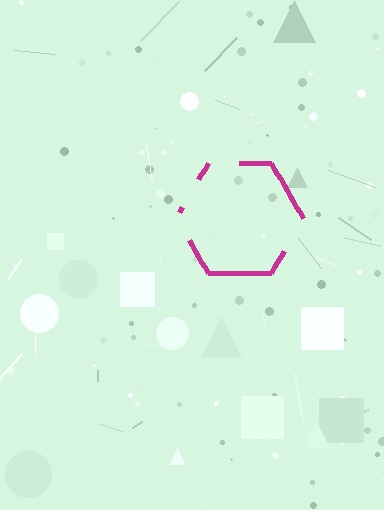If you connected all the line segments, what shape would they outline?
They would outline a hexagon.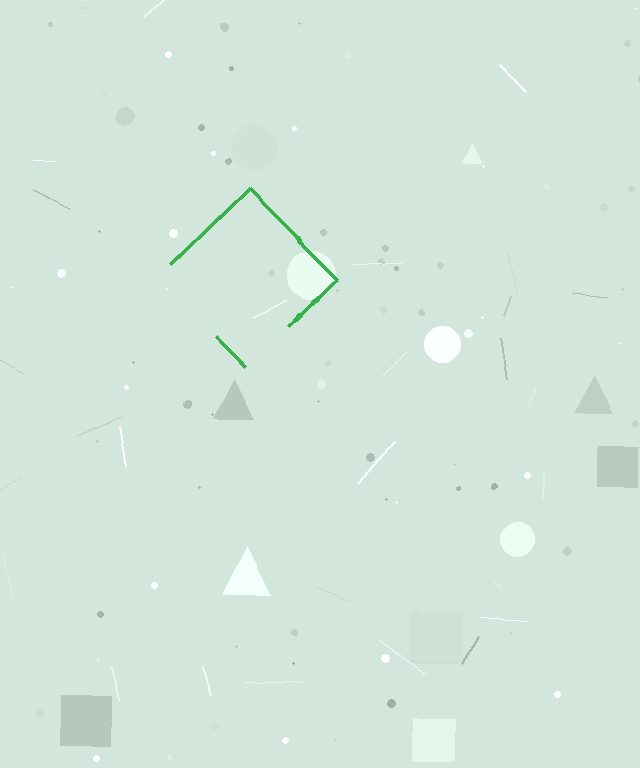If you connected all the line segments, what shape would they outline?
They would outline a diamond.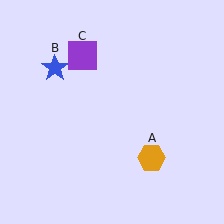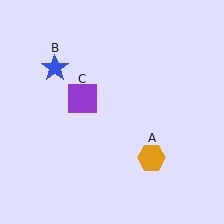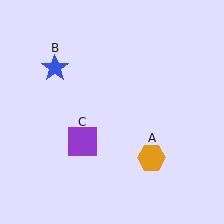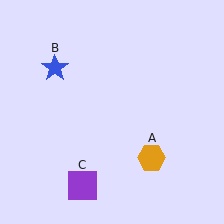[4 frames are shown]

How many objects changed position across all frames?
1 object changed position: purple square (object C).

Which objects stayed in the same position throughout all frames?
Orange hexagon (object A) and blue star (object B) remained stationary.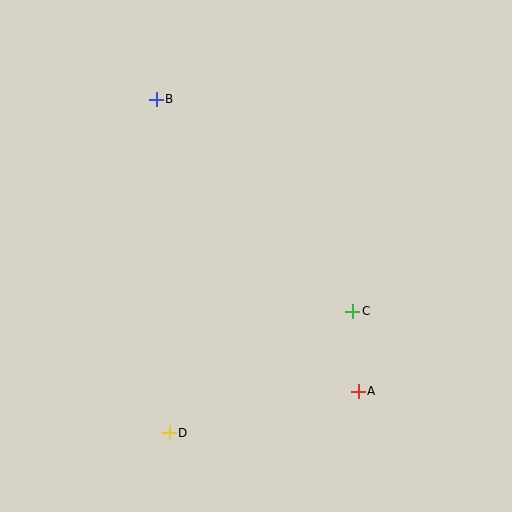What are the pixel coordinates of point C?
Point C is at (353, 311).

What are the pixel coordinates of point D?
Point D is at (169, 433).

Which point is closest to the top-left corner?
Point B is closest to the top-left corner.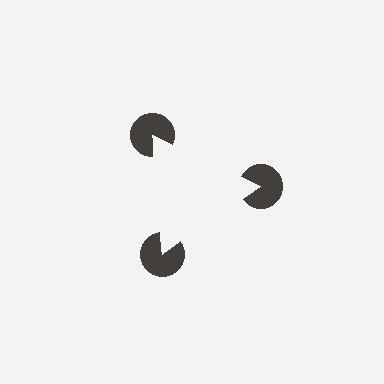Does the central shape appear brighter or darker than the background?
It typically appears slightly brighter than the background, even though no actual brightness change is drawn.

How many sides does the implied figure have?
3 sides.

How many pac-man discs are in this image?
There are 3 — one at each vertex of the illusory triangle.